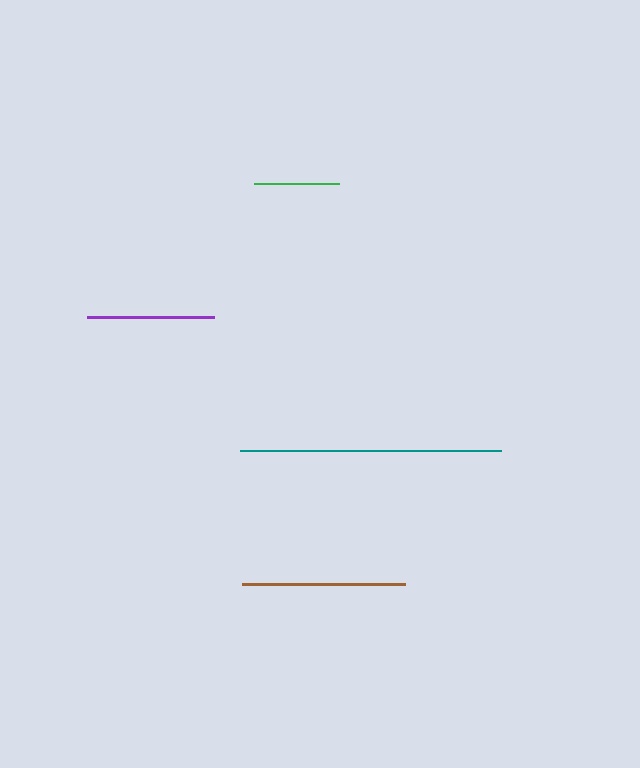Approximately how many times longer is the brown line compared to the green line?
The brown line is approximately 1.9 times the length of the green line.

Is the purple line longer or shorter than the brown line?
The brown line is longer than the purple line.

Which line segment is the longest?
The teal line is the longest at approximately 262 pixels.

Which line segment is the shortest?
The green line is the shortest at approximately 86 pixels.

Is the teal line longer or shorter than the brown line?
The teal line is longer than the brown line.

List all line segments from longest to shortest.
From longest to shortest: teal, brown, purple, green.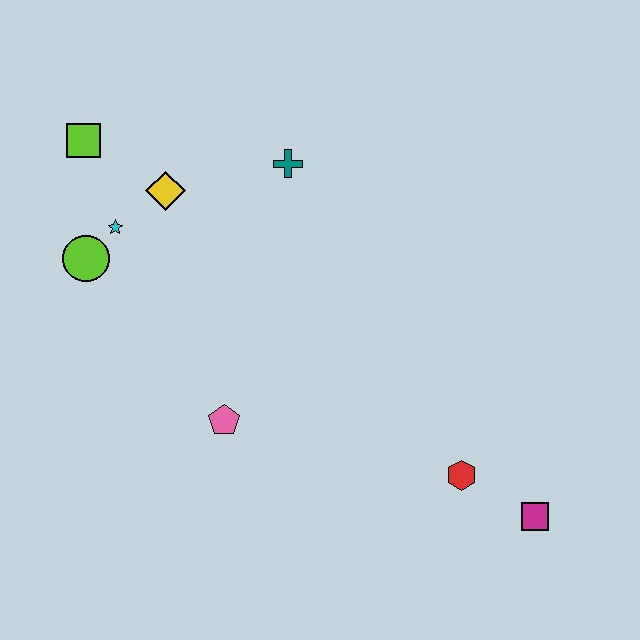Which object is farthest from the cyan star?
The magenta square is farthest from the cyan star.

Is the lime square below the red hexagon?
No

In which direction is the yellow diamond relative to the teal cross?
The yellow diamond is to the left of the teal cross.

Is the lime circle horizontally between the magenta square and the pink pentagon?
No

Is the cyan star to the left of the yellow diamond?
Yes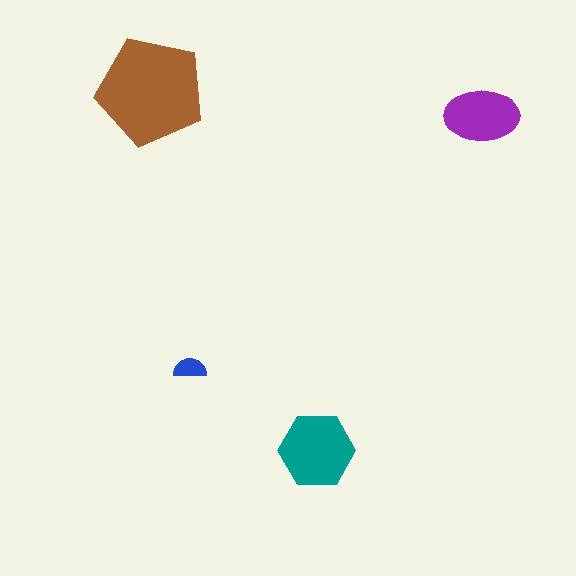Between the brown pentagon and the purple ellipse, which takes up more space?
The brown pentagon.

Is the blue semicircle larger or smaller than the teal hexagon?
Smaller.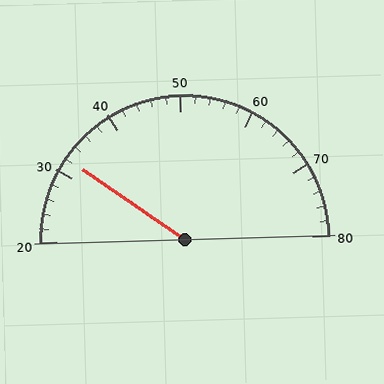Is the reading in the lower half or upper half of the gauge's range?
The reading is in the lower half of the range (20 to 80).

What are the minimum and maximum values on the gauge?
The gauge ranges from 20 to 80.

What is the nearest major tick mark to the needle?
The nearest major tick mark is 30.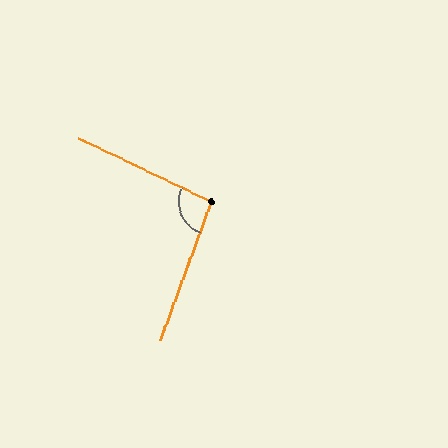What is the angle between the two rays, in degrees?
Approximately 96 degrees.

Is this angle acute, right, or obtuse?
It is obtuse.